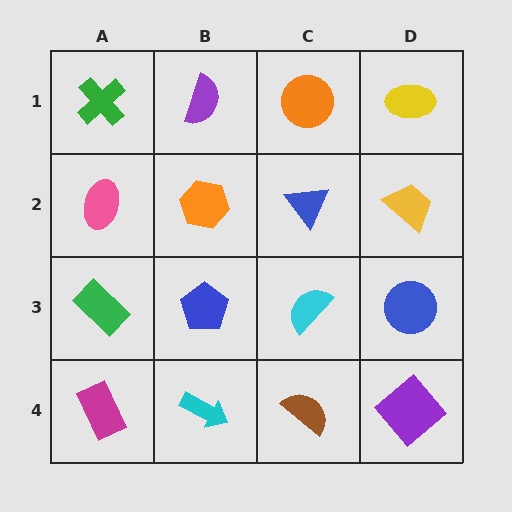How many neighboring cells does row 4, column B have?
3.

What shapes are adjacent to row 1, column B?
An orange hexagon (row 2, column B), a green cross (row 1, column A), an orange circle (row 1, column C).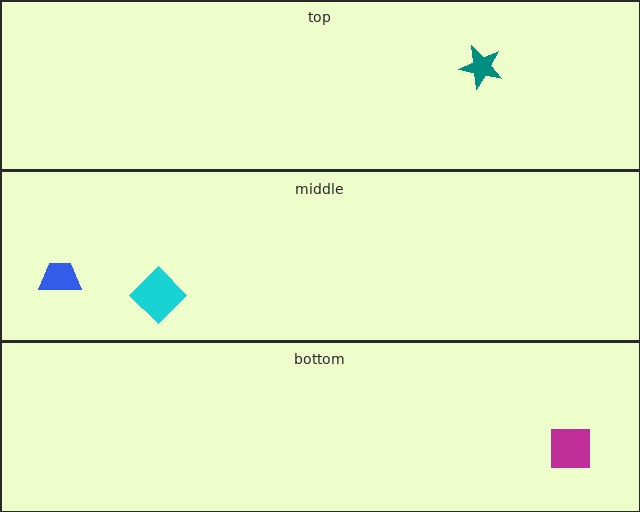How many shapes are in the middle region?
2.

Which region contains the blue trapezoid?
The middle region.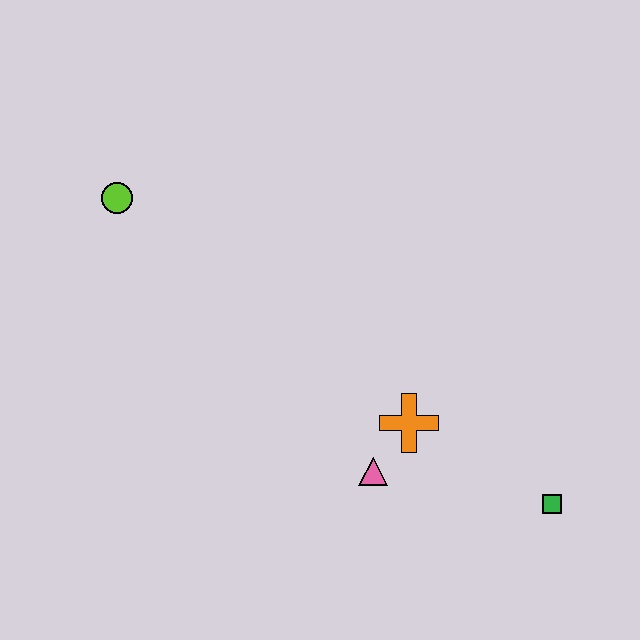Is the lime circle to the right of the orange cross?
No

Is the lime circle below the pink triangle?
No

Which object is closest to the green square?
The orange cross is closest to the green square.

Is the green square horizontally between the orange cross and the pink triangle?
No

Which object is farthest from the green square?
The lime circle is farthest from the green square.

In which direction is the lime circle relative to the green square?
The lime circle is to the left of the green square.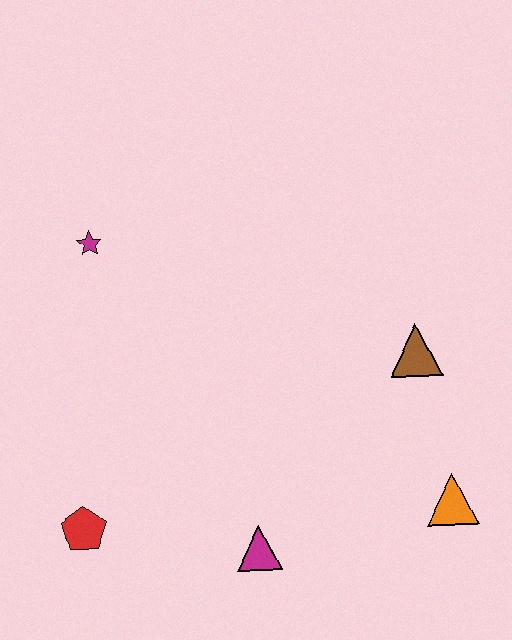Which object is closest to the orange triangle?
The brown triangle is closest to the orange triangle.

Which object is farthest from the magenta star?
The orange triangle is farthest from the magenta star.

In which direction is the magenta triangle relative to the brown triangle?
The magenta triangle is below the brown triangle.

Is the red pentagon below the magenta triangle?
No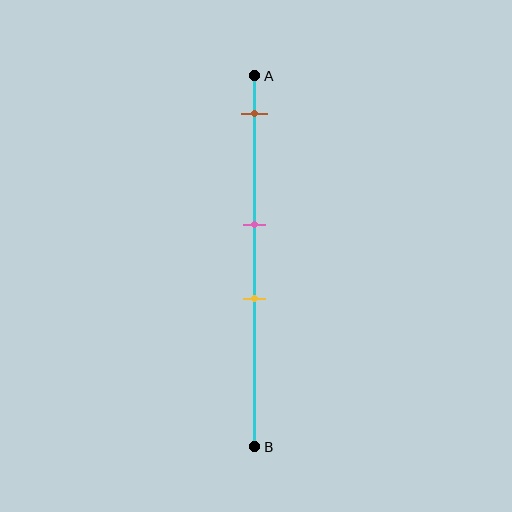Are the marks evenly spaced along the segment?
No, the marks are not evenly spaced.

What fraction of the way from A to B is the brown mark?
The brown mark is approximately 10% (0.1) of the way from A to B.